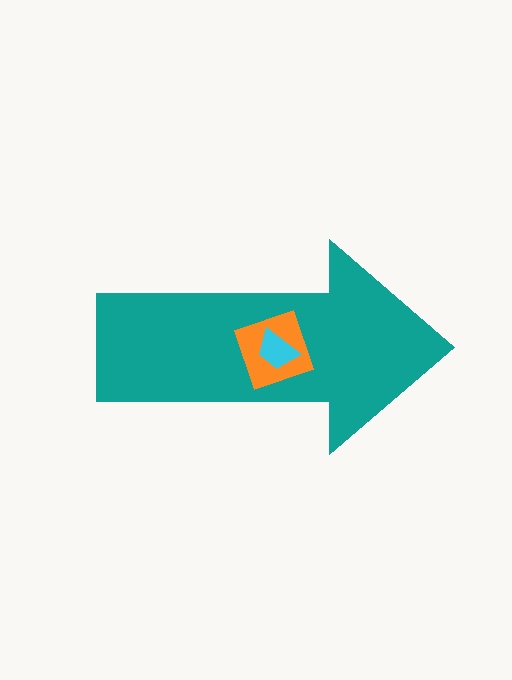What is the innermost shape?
The cyan trapezoid.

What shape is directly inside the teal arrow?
The orange diamond.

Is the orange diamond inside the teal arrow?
Yes.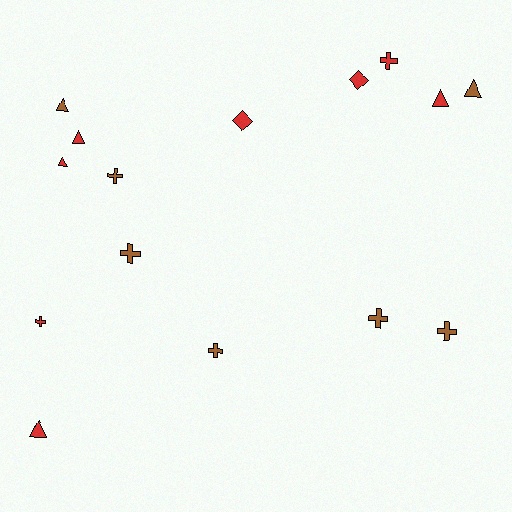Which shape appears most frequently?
Cross, with 7 objects.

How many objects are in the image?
There are 15 objects.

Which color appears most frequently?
Red, with 8 objects.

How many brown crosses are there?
There are 5 brown crosses.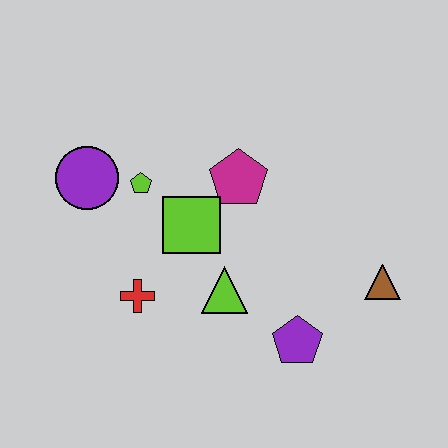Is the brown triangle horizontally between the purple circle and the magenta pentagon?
No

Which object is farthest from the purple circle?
The brown triangle is farthest from the purple circle.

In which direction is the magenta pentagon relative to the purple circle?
The magenta pentagon is to the right of the purple circle.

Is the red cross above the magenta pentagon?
No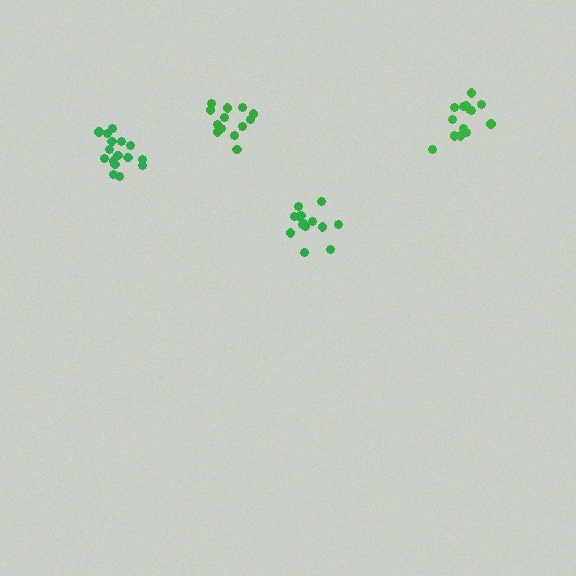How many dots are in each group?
Group 1: 16 dots, Group 2: 13 dots, Group 3: 14 dots, Group 4: 15 dots (58 total).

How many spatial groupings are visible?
There are 4 spatial groupings.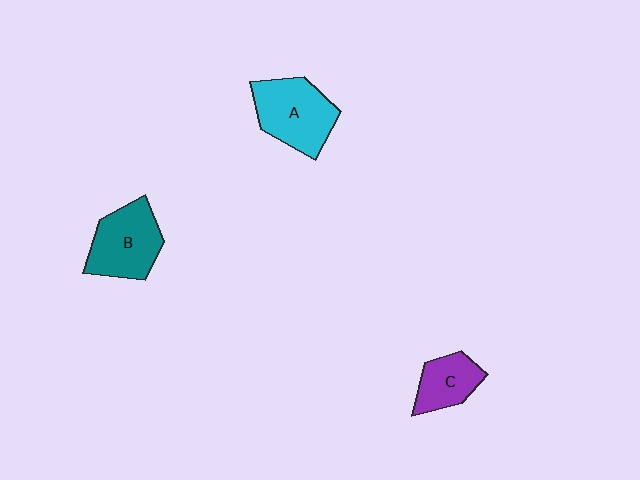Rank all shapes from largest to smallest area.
From largest to smallest: A (cyan), B (teal), C (purple).